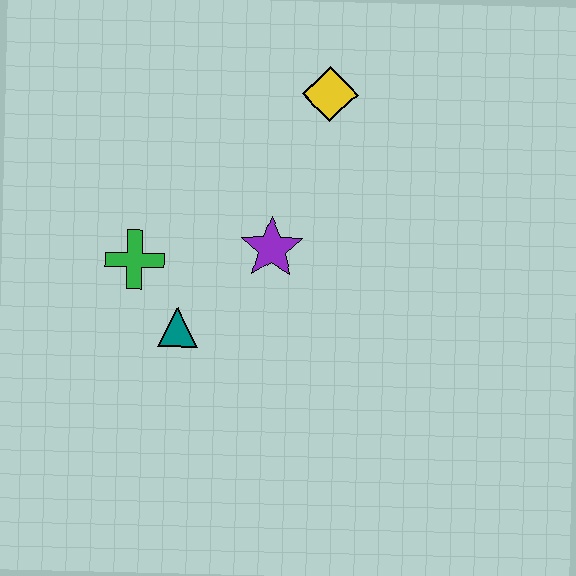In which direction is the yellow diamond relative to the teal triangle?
The yellow diamond is above the teal triangle.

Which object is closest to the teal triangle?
The green cross is closest to the teal triangle.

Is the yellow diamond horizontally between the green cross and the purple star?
No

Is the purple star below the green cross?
No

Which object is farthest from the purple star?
The yellow diamond is farthest from the purple star.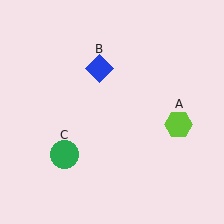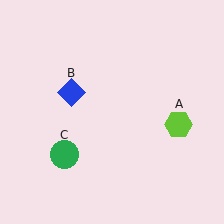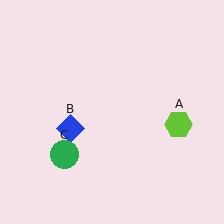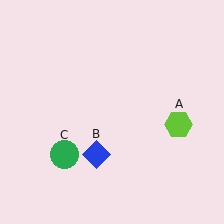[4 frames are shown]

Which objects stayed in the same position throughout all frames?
Lime hexagon (object A) and green circle (object C) remained stationary.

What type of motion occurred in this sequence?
The blue diamond (object B) rotated counterclockwise around the center of the scene.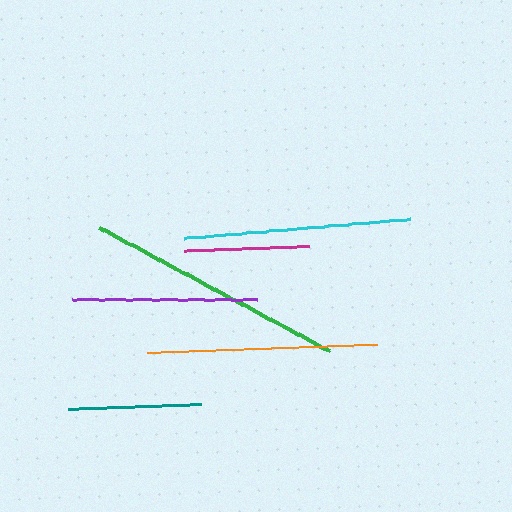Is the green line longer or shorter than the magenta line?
The green line is longer than the magenta line.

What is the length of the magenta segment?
The magenta segment is approximately 125 pixels long.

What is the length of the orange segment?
The orange segment is approximately 231 pixels long.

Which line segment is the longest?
The green line is the longest at approximately 262 pixels.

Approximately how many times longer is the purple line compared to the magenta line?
The purple line is approximately 1.5 times the length of the magenta line.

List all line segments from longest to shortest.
From longest to shortest: green, orange, cyan, purple, teal, magenta.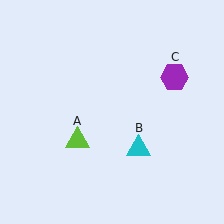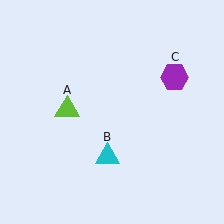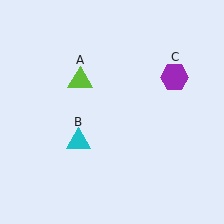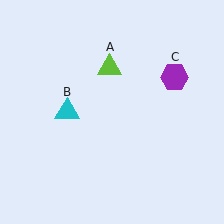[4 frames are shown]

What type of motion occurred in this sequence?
The lime triangle (object A), cyan triangle (object B) rotated clockwise around the center of the scene.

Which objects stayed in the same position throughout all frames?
Purple hexagon (object C) remained stationary.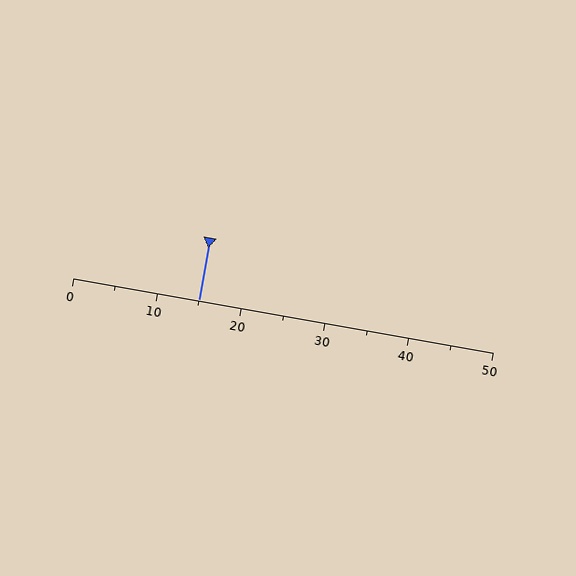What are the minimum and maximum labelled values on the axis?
The axis runs from 0 to 50.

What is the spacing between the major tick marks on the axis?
The major ticks are spaced 10 apart.